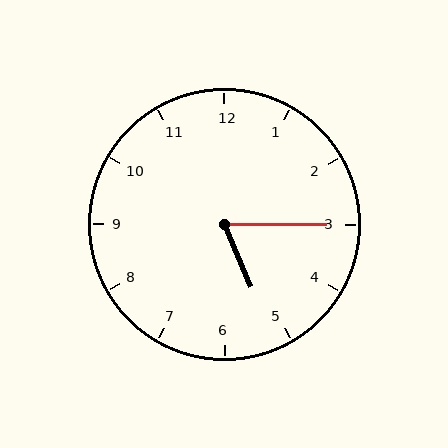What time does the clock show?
5:15.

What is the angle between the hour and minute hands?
Approximately 68 degrees.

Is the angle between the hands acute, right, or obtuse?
It is acute.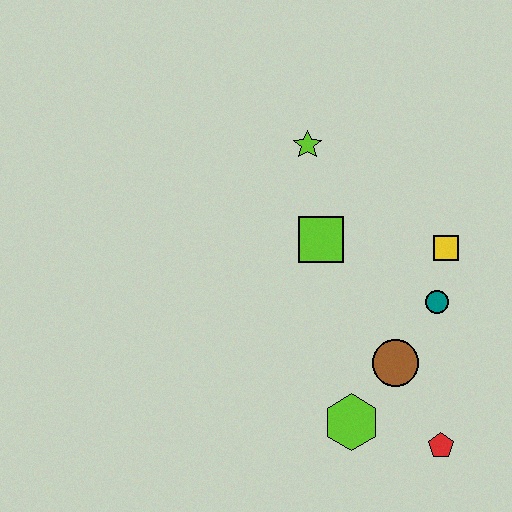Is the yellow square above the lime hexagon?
Yes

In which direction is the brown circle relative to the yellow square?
The brown circle is below the yellow square.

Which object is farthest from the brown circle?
The lime star is farthest from the brown circle.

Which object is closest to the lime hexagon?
The brown circle is closest to the lime hexagon.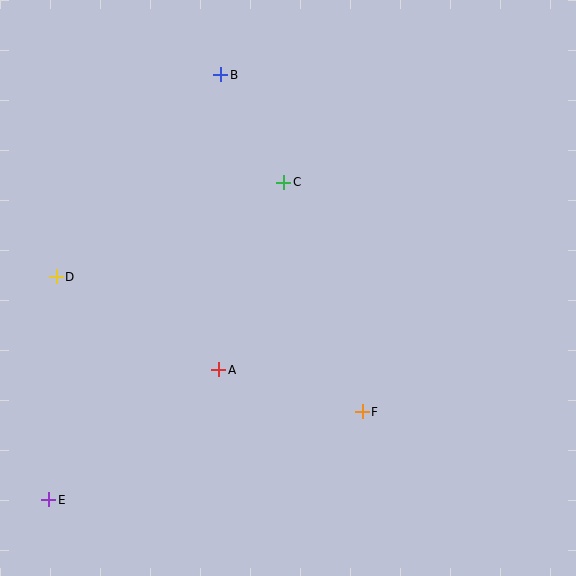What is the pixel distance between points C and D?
The distance between C and D is 246 pixels.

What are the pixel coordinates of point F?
Point F is at (362, 412).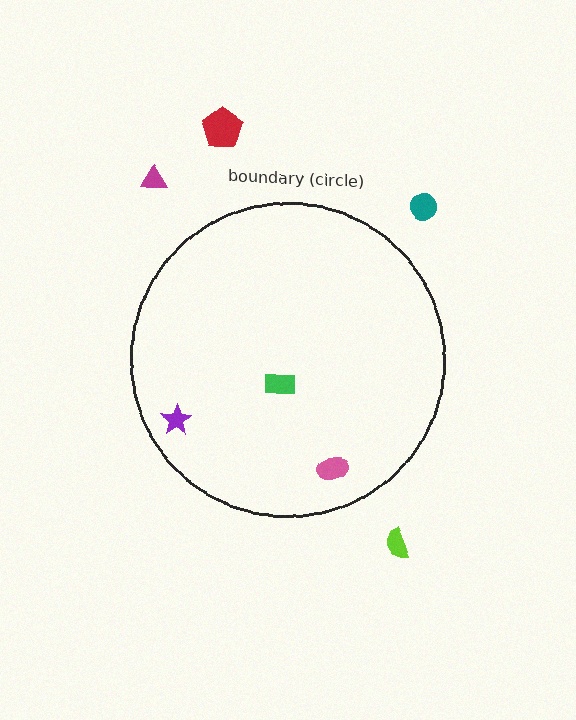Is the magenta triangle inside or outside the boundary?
Outside.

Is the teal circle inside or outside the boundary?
Outside.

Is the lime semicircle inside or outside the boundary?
Outside.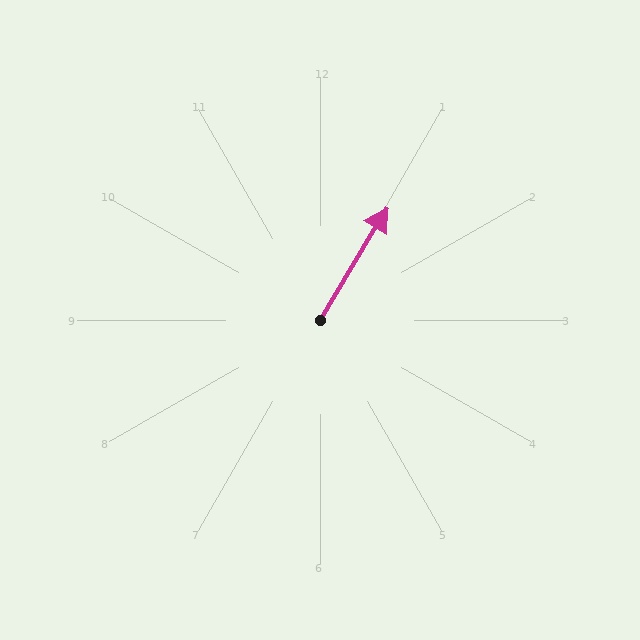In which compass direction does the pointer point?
Northeast.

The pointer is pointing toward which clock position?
Roughly 1 o'clock.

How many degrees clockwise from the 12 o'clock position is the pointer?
Approximately 31 degrees.